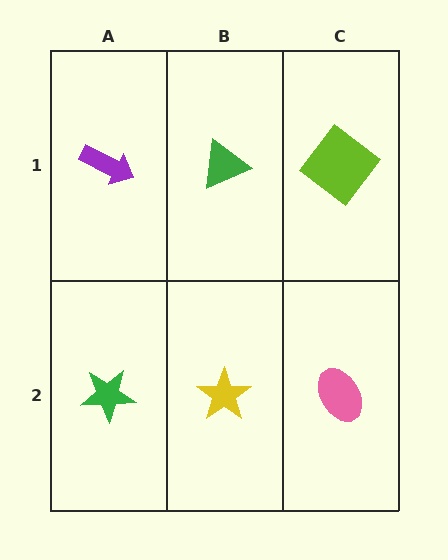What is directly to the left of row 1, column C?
A green triangle.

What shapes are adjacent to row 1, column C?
A pink ellipse (row 2, column C), a green triangle (row 1, column B).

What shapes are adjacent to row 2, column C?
A lime diamond (row 1, column C), a yellow star (row 2, column B).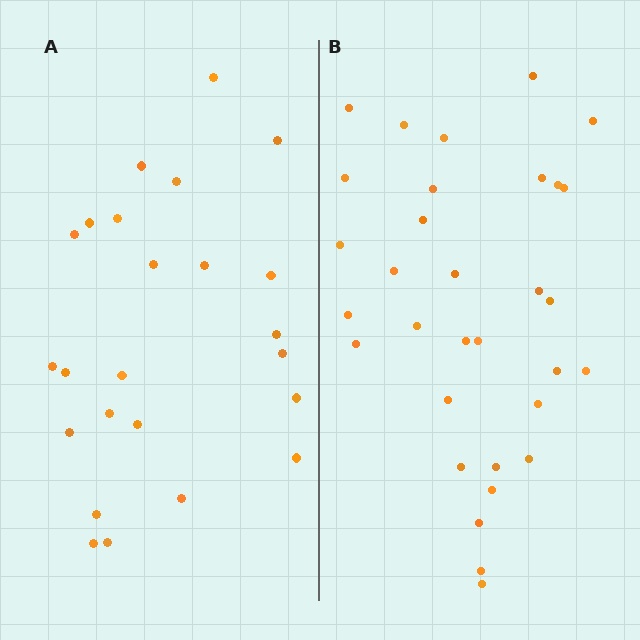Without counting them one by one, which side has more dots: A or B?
Region B (the right region) has more dots.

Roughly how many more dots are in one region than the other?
Region B has roughly 8 or so more dots than region A.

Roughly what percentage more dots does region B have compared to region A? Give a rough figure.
About 35% more.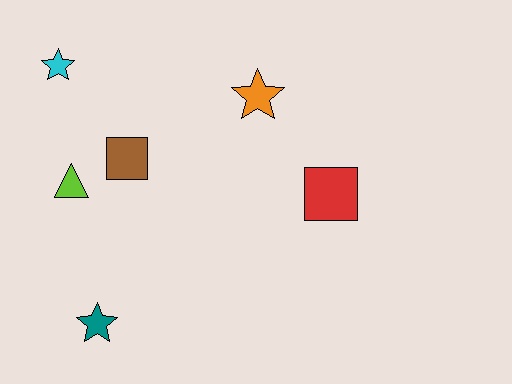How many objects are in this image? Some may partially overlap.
There are 6 objects.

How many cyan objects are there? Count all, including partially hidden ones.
There is 1 cyan object.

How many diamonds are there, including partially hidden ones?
There are no diamonds.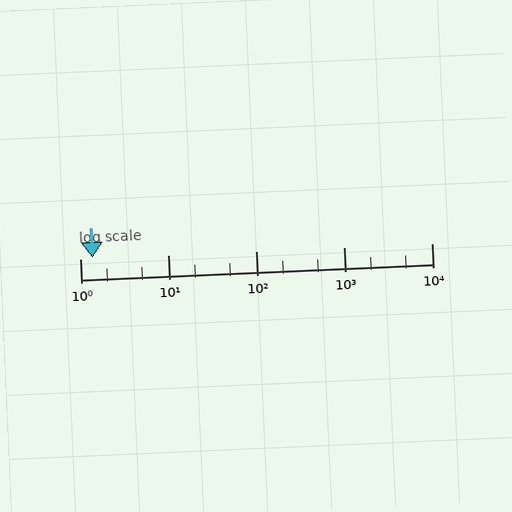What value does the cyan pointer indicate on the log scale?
The pointer indicates approximately 1.4.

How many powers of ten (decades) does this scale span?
The scale spans 4 decades, from 1 to 10000.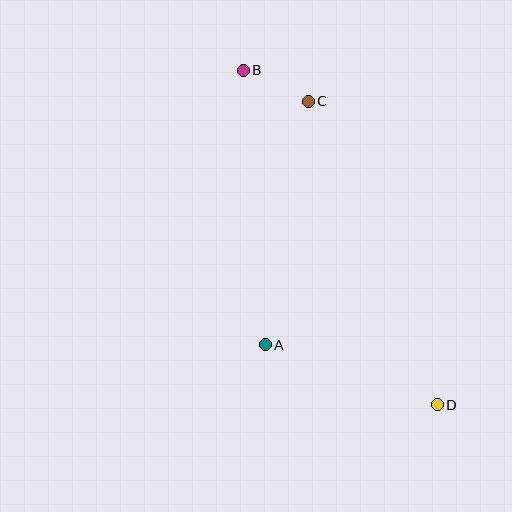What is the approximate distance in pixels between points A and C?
The distance between A and C is approximately 248 pixels.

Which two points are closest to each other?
Points B and C are closest to each other.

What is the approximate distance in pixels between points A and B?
The distance between A and B is approximately 276 pixels.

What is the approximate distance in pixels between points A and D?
The distance between A and D is approximately 182 pixels.